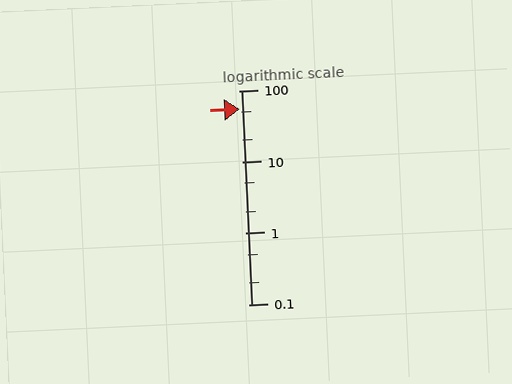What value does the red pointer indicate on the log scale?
The pointer indicates approximately 55.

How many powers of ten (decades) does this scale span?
The scale spans 3 decades, from 0.1 to 100.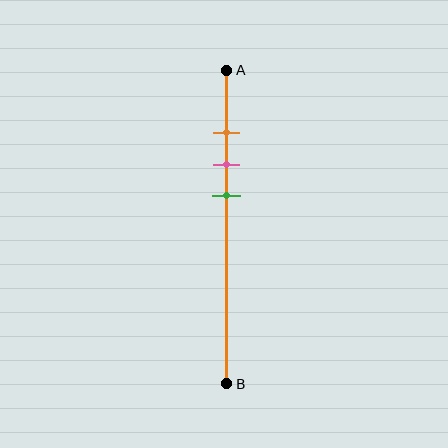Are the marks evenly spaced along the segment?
Yes, the marks are approximately evenly spaced.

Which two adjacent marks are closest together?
The orange and pink marks are the closest adjacent pair.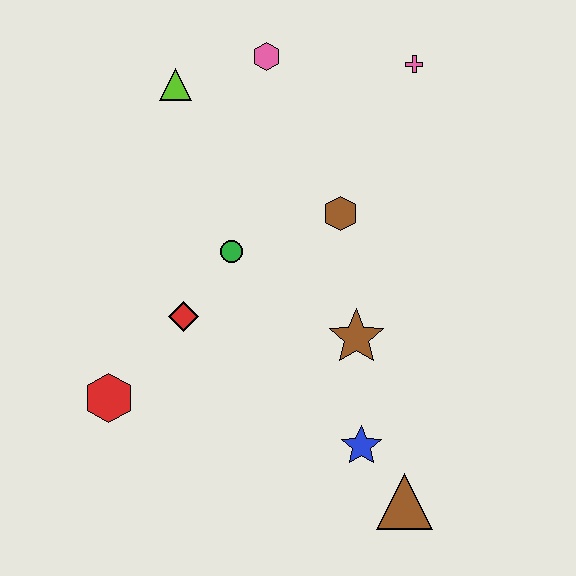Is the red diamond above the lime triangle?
No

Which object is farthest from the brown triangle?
The lime triangle is farthest from the brown triangle.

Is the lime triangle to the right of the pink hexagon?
No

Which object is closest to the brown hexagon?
The green circle is closest to the brown hexagon.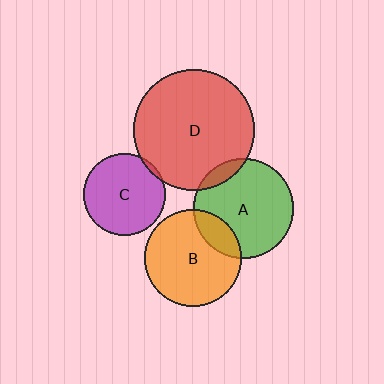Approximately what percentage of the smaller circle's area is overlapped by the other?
Approximately 10%.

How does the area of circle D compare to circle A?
Approximately 1.5 times.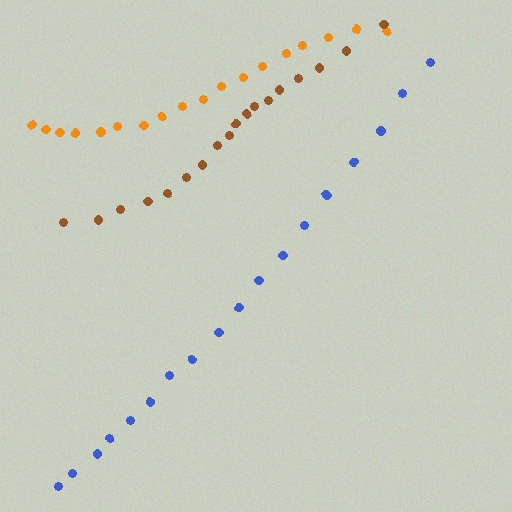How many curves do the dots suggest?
There are 3 distinct paths.